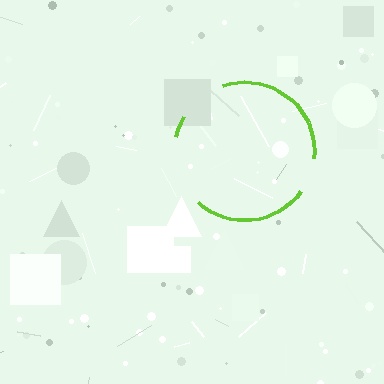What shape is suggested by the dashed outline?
The dashed outline suggests a circle.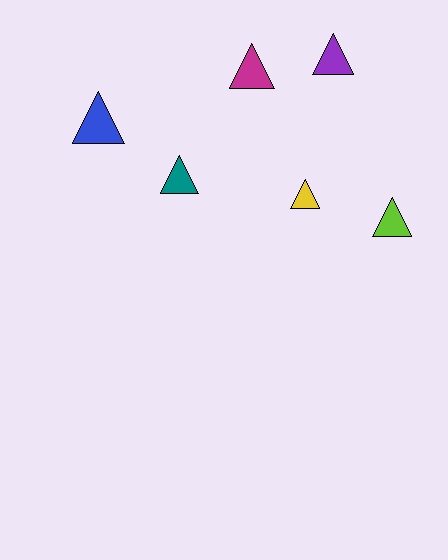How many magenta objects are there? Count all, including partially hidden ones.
There is 1 magenta object.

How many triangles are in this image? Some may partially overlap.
There are 6 triangles.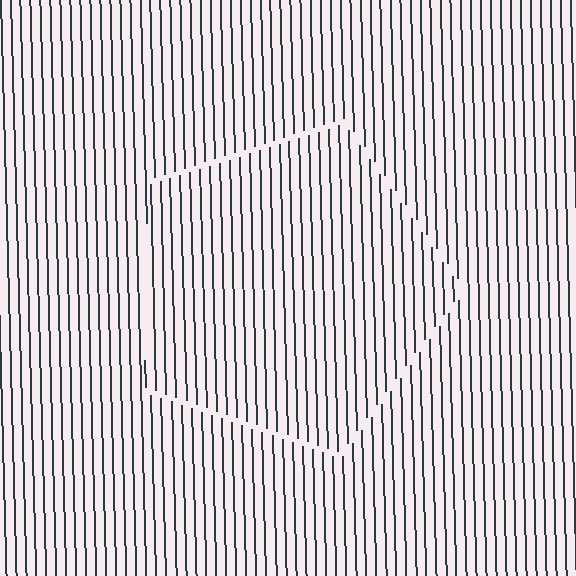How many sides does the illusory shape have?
5 sides — the line-ends trace a pentagon.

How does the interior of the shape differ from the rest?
The interior of the shape contains the same grating, shifted by half a period — the contour is defined by the phase discontinuity where line-ends from the inner and outer gratings abut.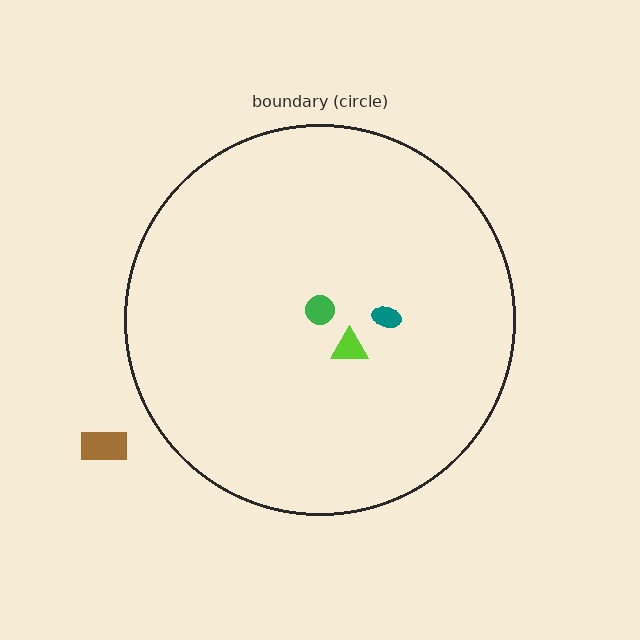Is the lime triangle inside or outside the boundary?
Inside.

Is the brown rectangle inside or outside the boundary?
Outside.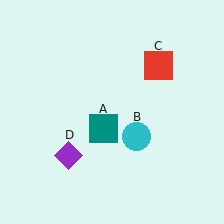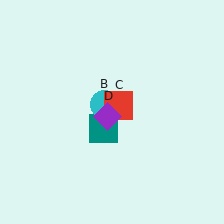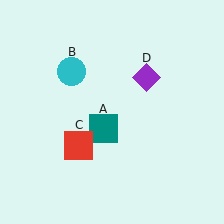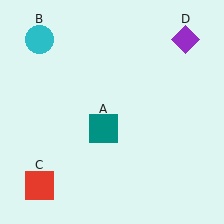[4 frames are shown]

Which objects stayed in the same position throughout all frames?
Teal square (object A) remained stationary.